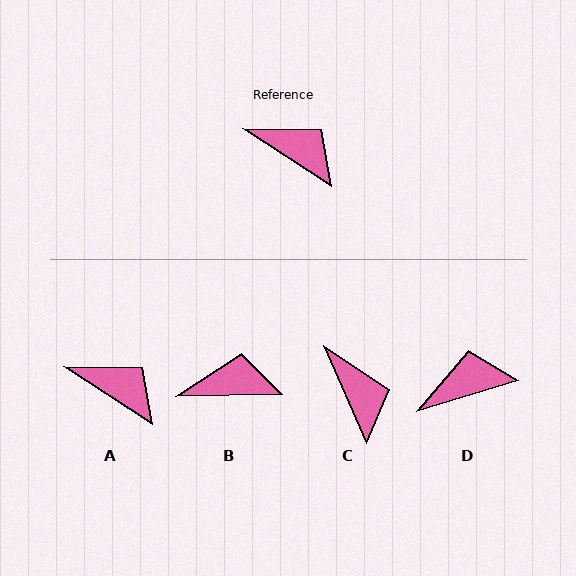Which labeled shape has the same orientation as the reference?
A.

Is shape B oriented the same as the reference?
No, it is off by about 34 degrees.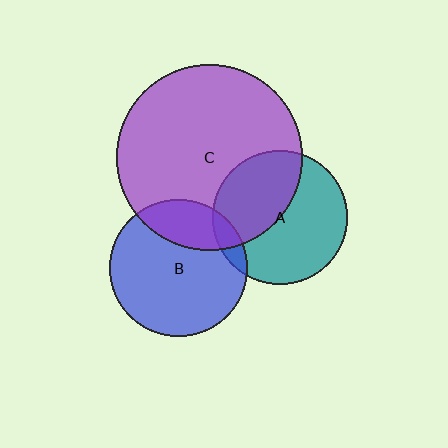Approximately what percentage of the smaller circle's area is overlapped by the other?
Approximately 25%.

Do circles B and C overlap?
Yes.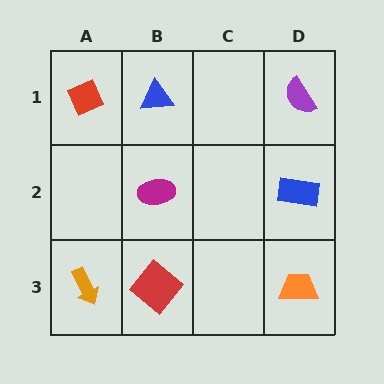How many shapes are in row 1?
3 shapes.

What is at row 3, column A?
An orange arrow.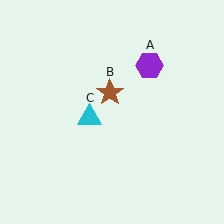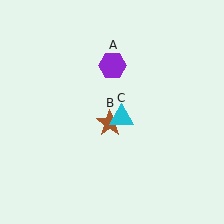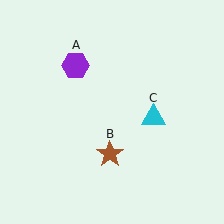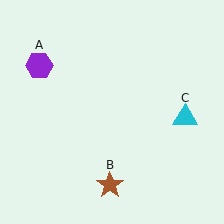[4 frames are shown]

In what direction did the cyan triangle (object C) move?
The cyan triangle (object C) moved right.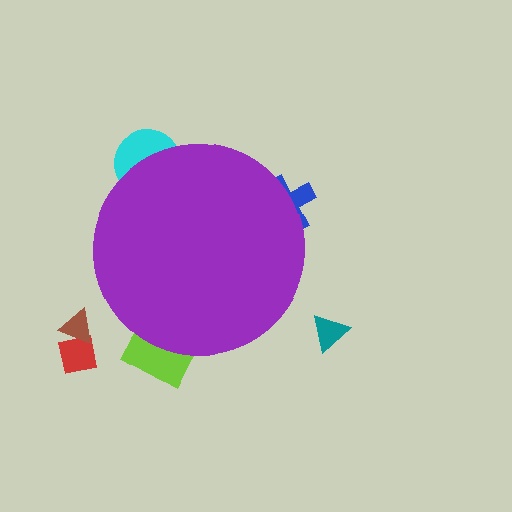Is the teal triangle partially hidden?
No, the teal triangle is fully visible.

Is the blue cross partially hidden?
Yes, the blue cross is partially hidden behind the purple circle.